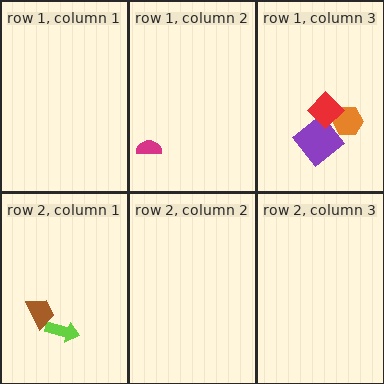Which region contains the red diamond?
The row 1, column 3 region.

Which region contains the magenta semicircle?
The row 1, column 2 region.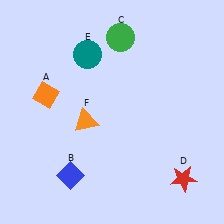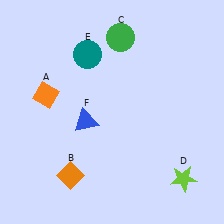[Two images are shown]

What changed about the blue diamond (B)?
In Image 1, B is blue. In Image 2, it changed to orange.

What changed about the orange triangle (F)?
In Image 1, F is orange. In Image 2, it changed to blue.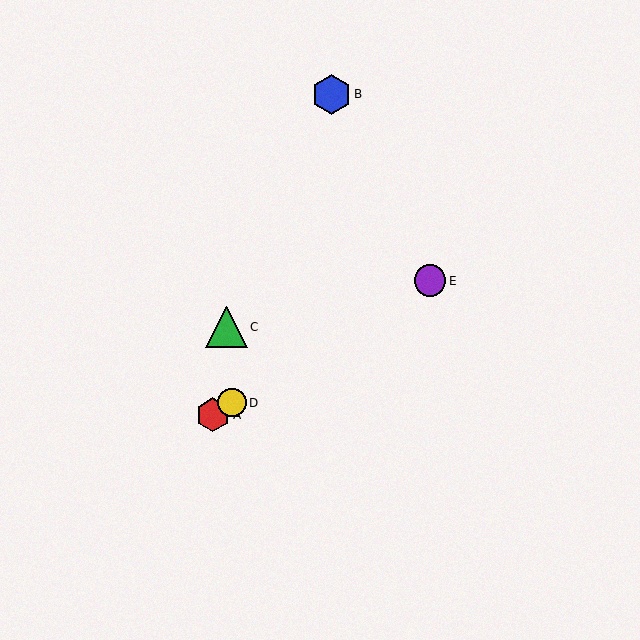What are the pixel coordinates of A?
Object A is at (213, 415).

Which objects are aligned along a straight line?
Objects A, D, E are aligned along a straight line.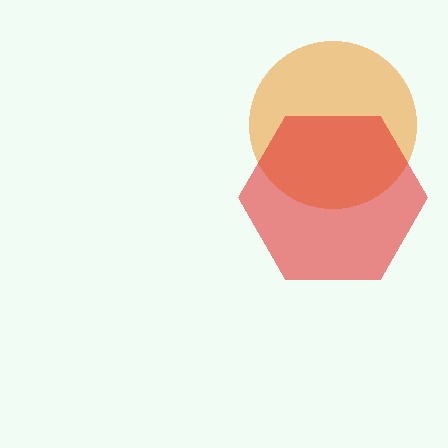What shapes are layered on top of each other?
The layered shapes are: an orange circle, a red hexagon.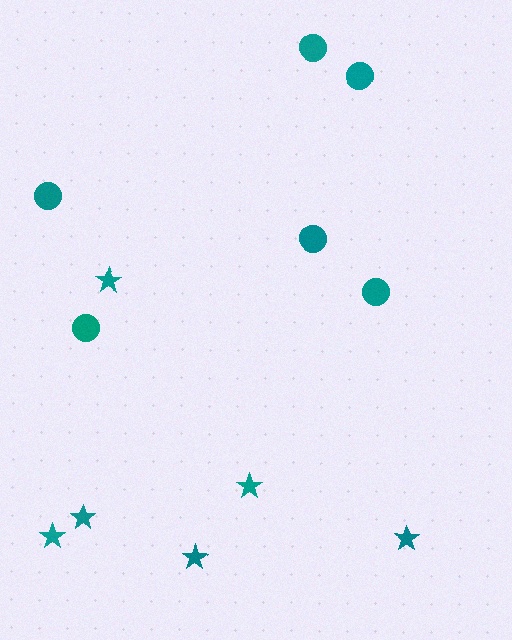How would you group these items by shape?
There are 2 groups: one group of stars (6) and one group of circles (6).